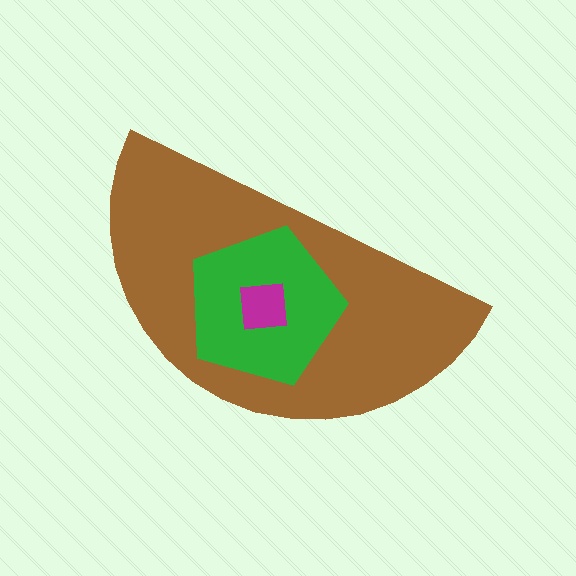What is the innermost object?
The magenta square.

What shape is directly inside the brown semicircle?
The green pentagon.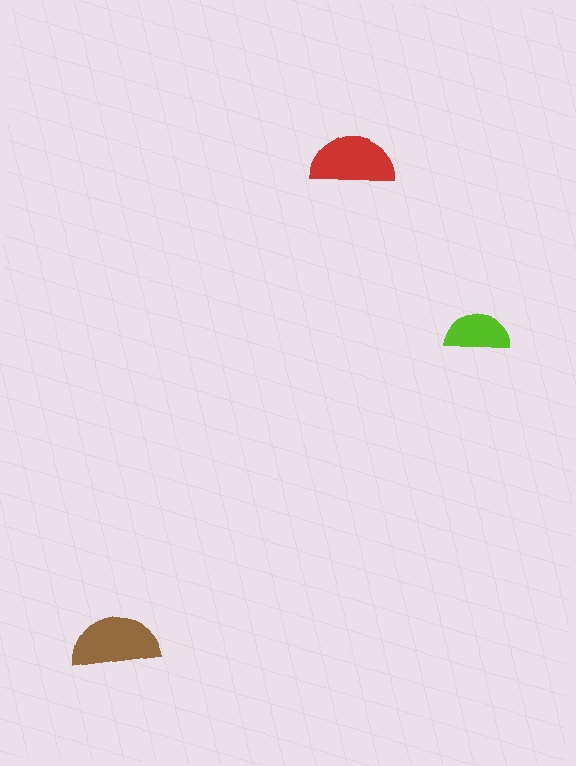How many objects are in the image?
There are 3 objects in the image.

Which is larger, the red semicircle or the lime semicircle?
The red one.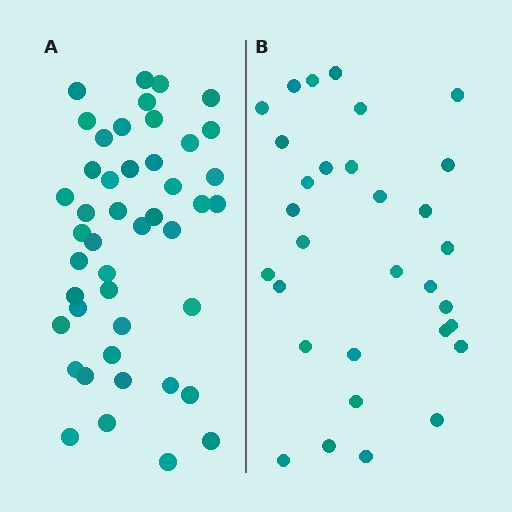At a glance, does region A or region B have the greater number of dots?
Region A (the left region) has more dots.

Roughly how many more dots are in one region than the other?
Region A has approximately 15 more dots than region B.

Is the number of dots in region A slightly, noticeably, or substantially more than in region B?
Region A has substantially more. The ratio is roughly 1.5 to 1.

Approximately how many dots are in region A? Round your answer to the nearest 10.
About 40 dots. (The exact count is 45, which rounds to 40.)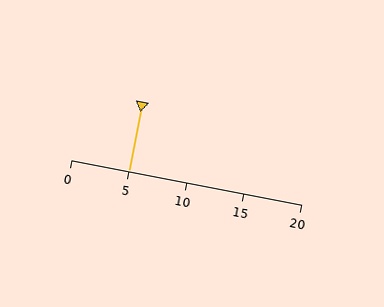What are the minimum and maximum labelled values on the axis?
The axis runs from 0 to 20.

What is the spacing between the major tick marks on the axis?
The major ticks are spaced 5 apart.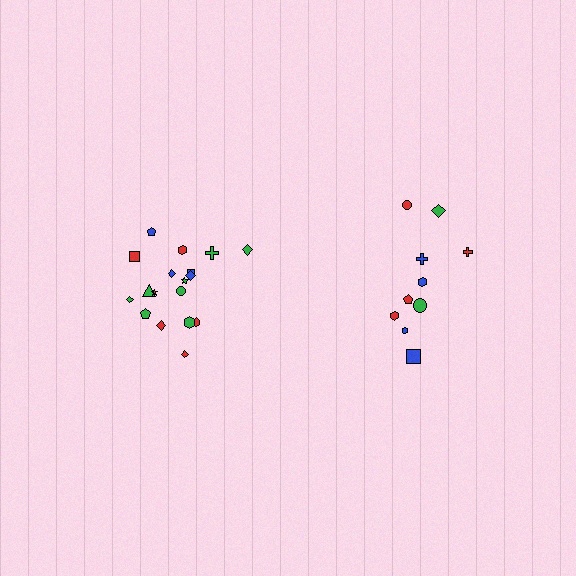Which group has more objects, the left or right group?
The left group.